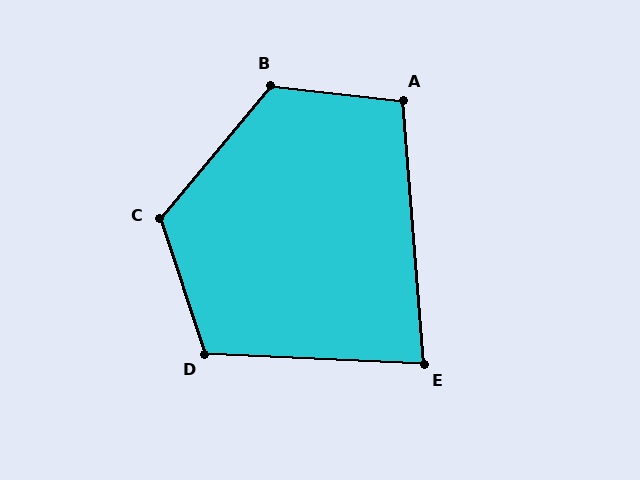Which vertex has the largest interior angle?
B, at approximately 123 degrees.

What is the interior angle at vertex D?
Approximately 111 degrees (obtuse).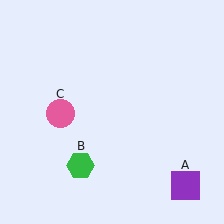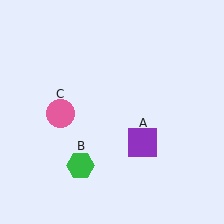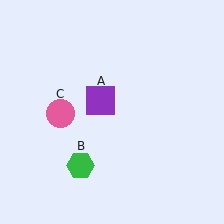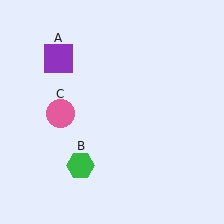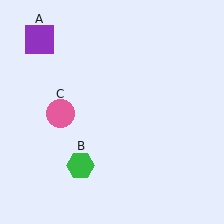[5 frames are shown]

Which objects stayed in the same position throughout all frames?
Green hexagon (object B) and pink circle (object C) remained stationary.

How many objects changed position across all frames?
1 object changed position: purple square (object A).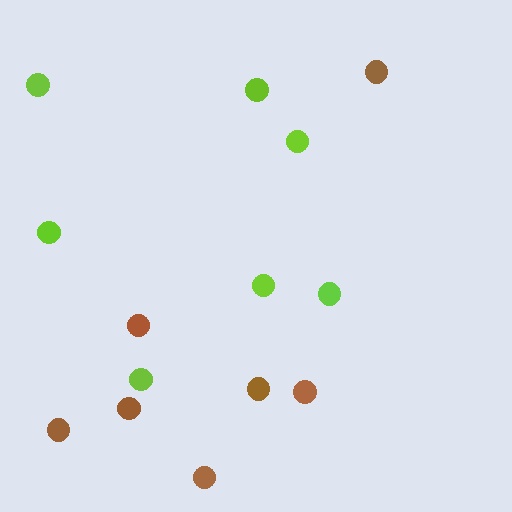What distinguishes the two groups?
There are 2 groups: one group of lime circles (7) and one group of brown circles (7).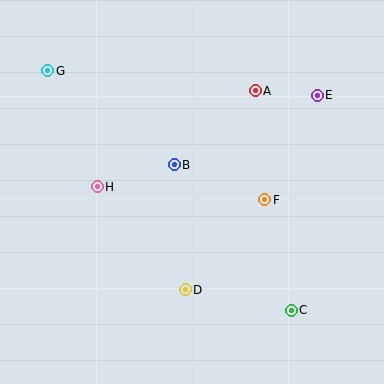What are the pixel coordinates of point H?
Point H is at (97, 187).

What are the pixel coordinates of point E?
Point E is at (317, 95).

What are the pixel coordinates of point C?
Point C is at (291, 310).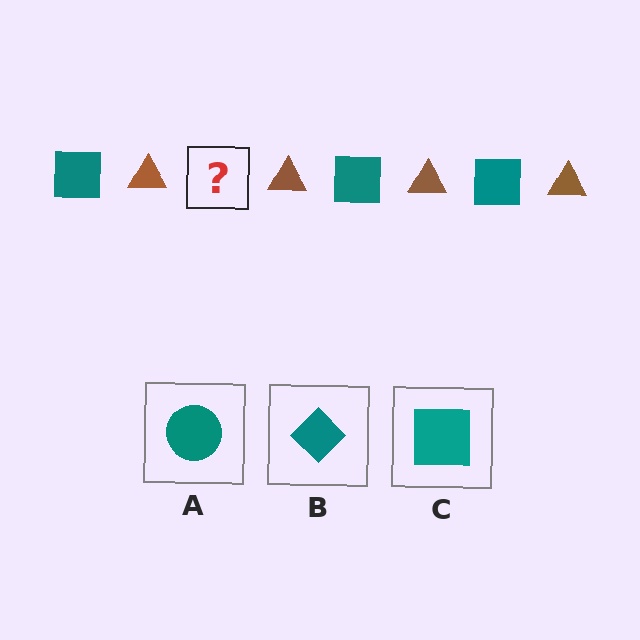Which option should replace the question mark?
Option C.